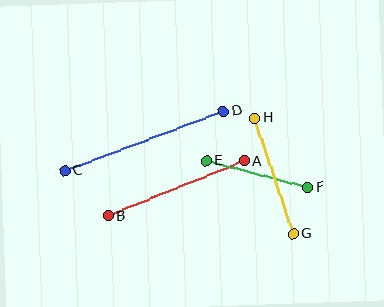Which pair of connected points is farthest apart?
Points C and D are farthest apart.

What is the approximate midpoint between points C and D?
The midpoint is at approximately (144, 141) pixels.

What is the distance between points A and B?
The distance is approximately 147 pixels.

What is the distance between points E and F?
The distance is approximately 105 pixels.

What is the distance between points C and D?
The distance is approximately 169 pixels.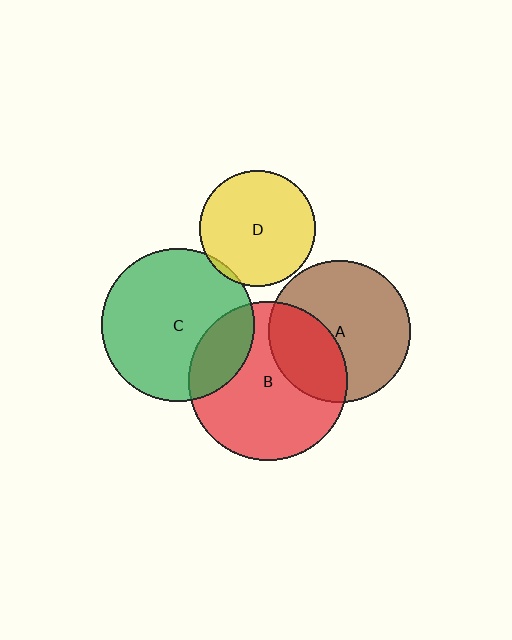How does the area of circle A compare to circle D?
Approximately 1.5 times.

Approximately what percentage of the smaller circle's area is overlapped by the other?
Approximately 5%.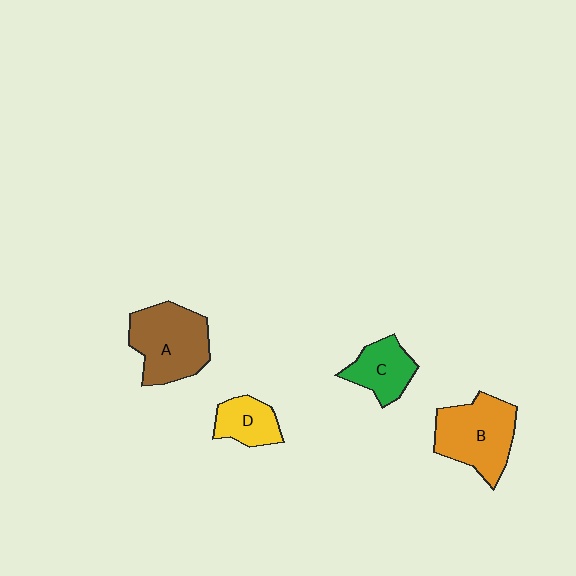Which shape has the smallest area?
Shape D (yellow).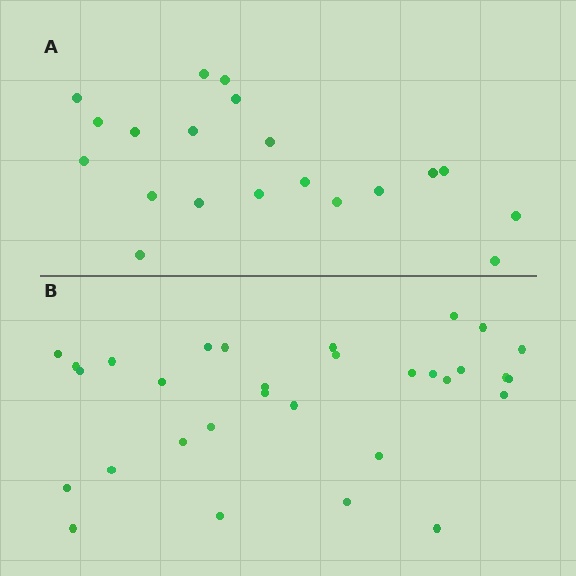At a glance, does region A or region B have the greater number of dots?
Region B (the bottom region) has more dots.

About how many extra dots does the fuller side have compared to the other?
Region B has roughly 12 or so more dots than region A.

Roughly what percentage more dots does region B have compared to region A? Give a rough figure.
About 55% more.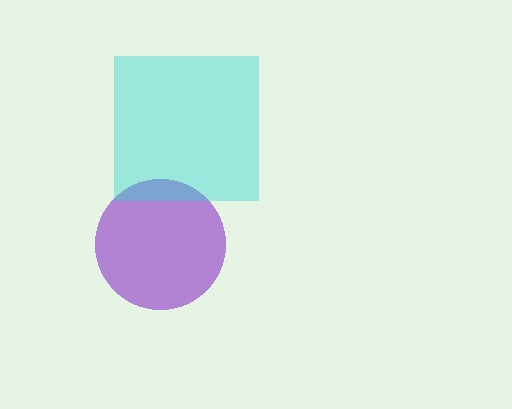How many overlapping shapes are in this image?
There are 2 overlapping shapes in the image.